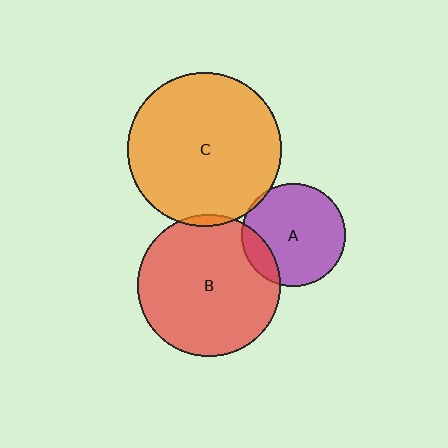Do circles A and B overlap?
Yes.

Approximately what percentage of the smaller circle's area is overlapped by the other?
Approximately 15%.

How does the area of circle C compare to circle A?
Approximately 2.2 times.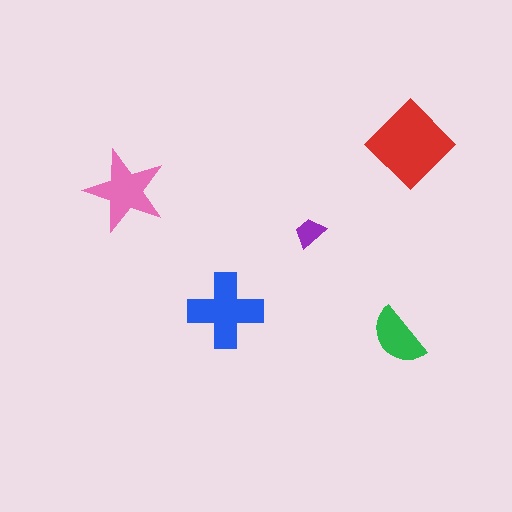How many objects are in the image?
There are 5 objects in the image.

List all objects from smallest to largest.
The purple trapezoid, the green semicircle, the pink star, the blue cross, the red diamond.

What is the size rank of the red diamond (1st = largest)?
1st.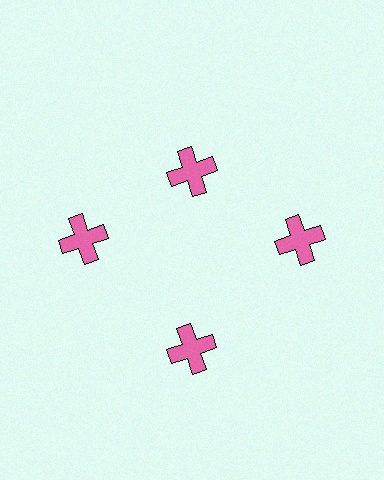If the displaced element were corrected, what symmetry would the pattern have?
It would have 4-fold rotational symmetry — the pattern would map onto itself every 90 degrees.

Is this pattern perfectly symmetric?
No. The 4 pink crosses are arranged in a ring, but one element near the 12 o'clock position is pulled inward toward the center, breaking the 4-fold rotational symmetry.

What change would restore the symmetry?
The symmetry would be restored by moving it outward, back onto the ring so that all 4 crosses sit at equal angles and equal distance from the center.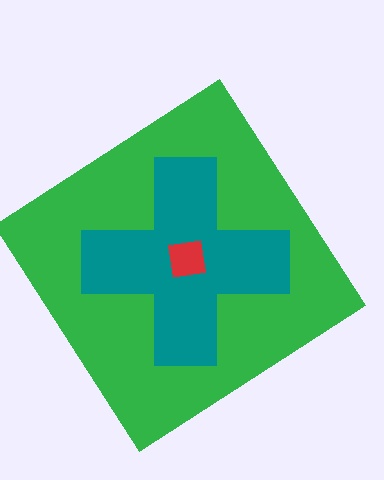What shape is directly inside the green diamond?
The teal cross.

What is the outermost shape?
The green diamond.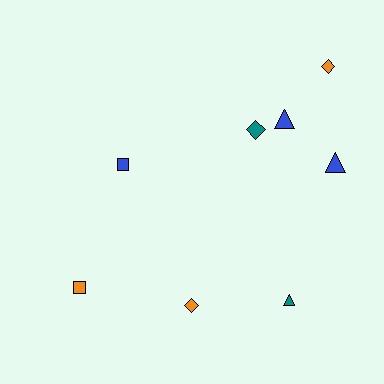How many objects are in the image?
There are 8 objects.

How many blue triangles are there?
There are 2 blue triangles.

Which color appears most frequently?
Blue, with 3 objects.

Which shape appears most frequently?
Triangle, with 3 objects.